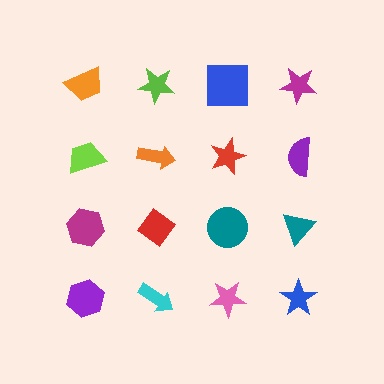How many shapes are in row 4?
4 shapes.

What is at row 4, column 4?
A blue star.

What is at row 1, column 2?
A lime star.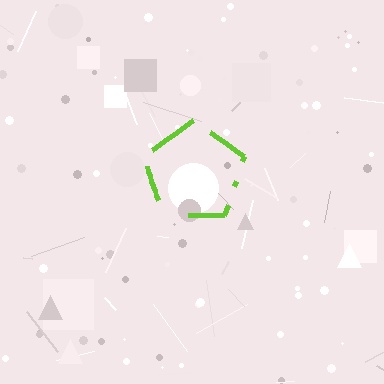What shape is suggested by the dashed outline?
The dashed outline suggests a pentagon.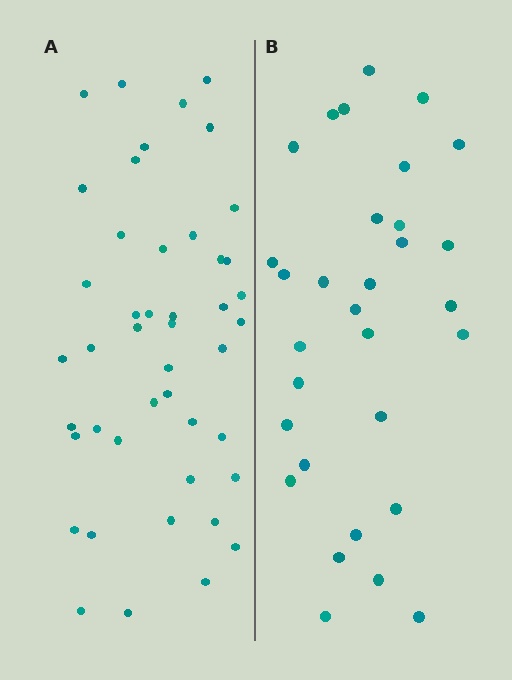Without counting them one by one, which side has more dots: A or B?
Region A (the left region) has more dots.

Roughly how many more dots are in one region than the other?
Region A has approximately 15 more dots than region B.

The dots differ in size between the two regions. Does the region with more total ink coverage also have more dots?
No. Region B has more total ink coverage because its dots are larger, but region A actually contains more individual dots. Total area can be misleading — the number of items is what matters here.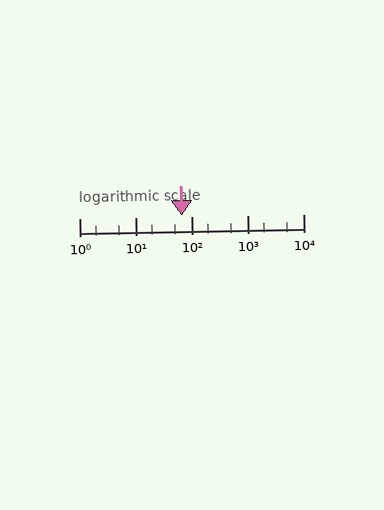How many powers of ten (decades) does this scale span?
The scale spans 4 decades, from 1 to 10000.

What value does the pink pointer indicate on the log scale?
The pointer indicates approximately 69.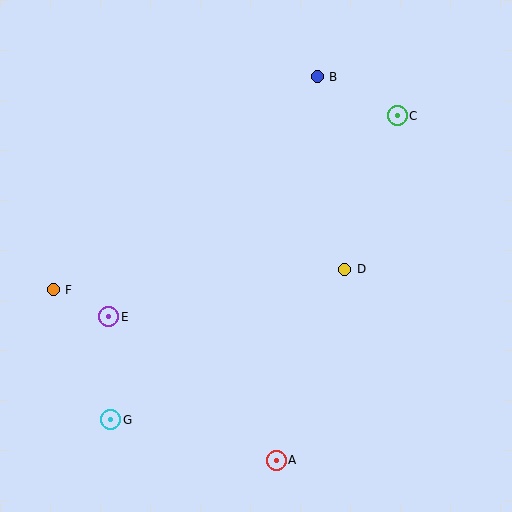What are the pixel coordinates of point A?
Point A is at (276, 460).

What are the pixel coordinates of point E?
Point E is at (109, 317).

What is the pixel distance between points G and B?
The distance between G and B is 400 pixels.